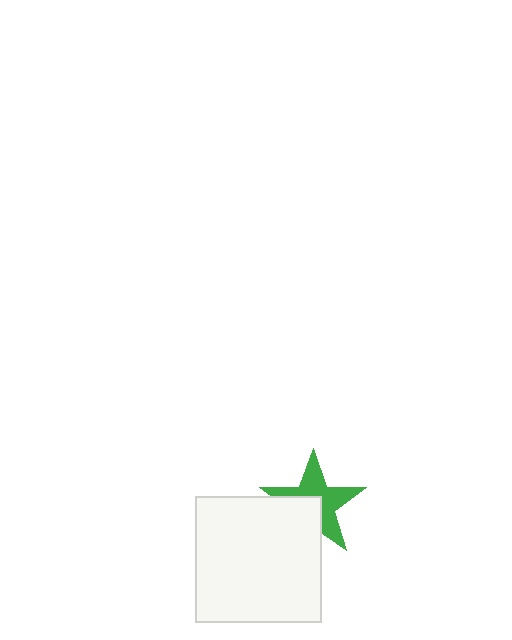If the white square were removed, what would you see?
You would see the complete green star.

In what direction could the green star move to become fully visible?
The green star could move toward the upper-right. That would shift it out from behind the white square entirely.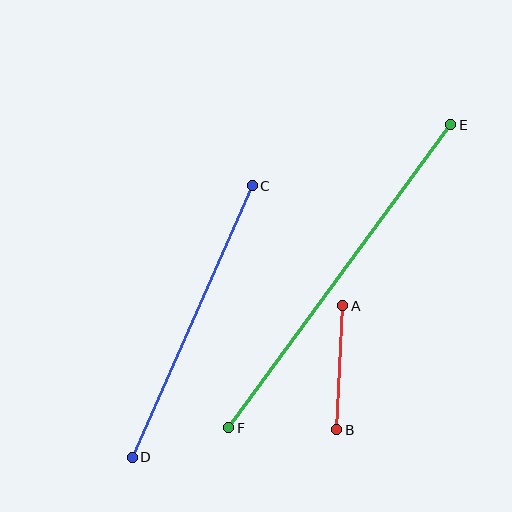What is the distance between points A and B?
The distance is approximately 124 pixels.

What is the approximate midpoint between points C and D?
The midpoint is at approximately (192, 321) pixels.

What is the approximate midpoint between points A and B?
The midpoint is at approximately (340, 368) pixels.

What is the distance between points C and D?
The distance is approximately 297 pixels.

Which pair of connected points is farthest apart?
Points E and F are farthest apart.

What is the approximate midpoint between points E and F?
The midpoint is at approximately (340, 276) pixels.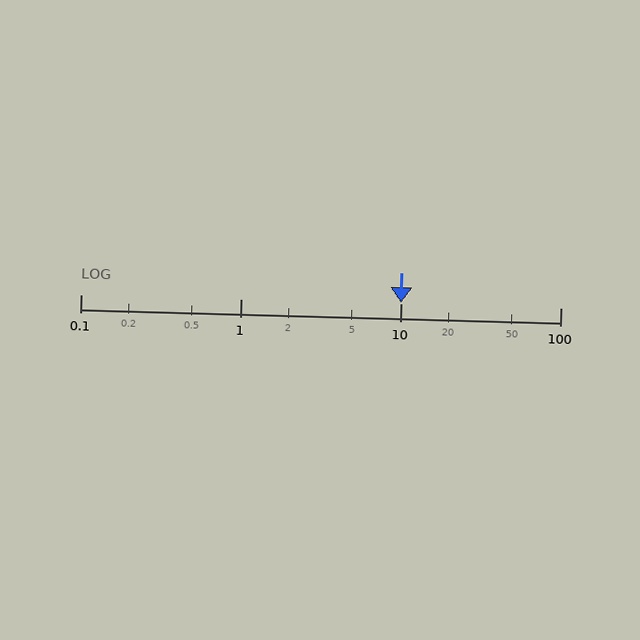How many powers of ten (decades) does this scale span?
The scale spans 3 decades, from 0.1 to 100.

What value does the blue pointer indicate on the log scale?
The pointer indicates approximately 10.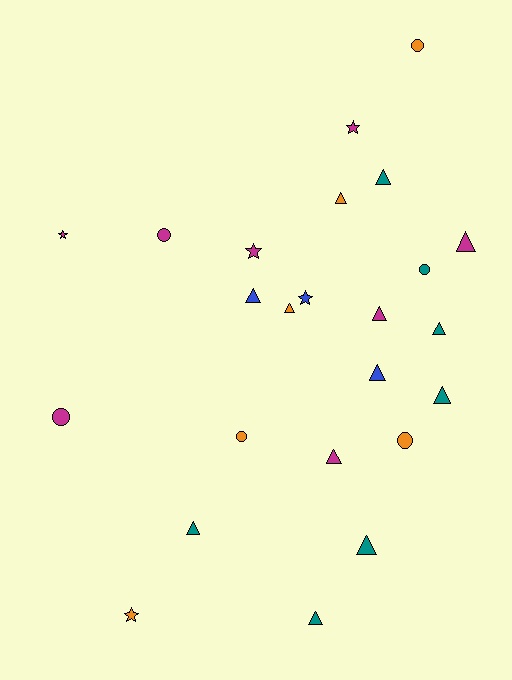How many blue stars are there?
There is 1 blue star.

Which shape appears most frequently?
Triangle, with 13 objects.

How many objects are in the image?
There are 24 objects.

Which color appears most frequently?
Magenta, with 8 objects.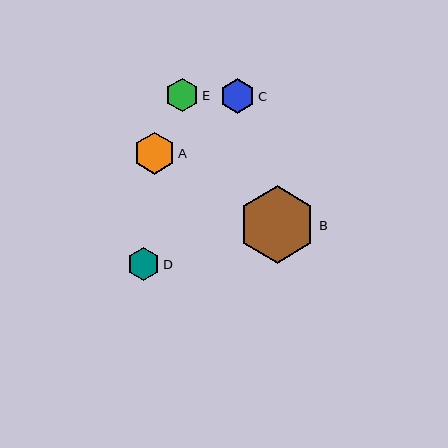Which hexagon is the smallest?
Hexagon D is the smallest with a size of approximately 33 pixels.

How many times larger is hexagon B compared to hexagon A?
Hexagon B is approximately 1.8 times the size of hexagon A.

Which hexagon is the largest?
Hexagon B is the largest with a size of approximately 77 pixels.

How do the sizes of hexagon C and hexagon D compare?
Hexagon C and hexagon D are approximately the same size.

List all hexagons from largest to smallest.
From largest to smallest: B, A, C, E, D.